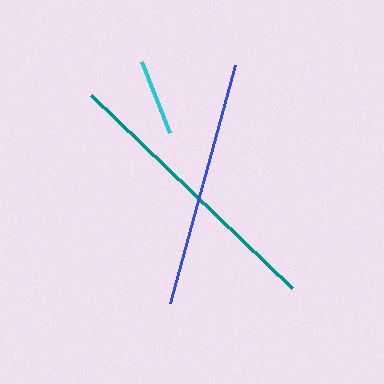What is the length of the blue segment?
The blue segment is approximately 247 pixels long.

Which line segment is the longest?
The teal line is the longest at approximately 279 pixels.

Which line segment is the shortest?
The cyan line is the shortest at approximately 77 pixels.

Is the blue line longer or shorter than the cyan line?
The blue line is longer than the cyan line.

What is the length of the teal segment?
The teal segment is approximately 279 pixels long.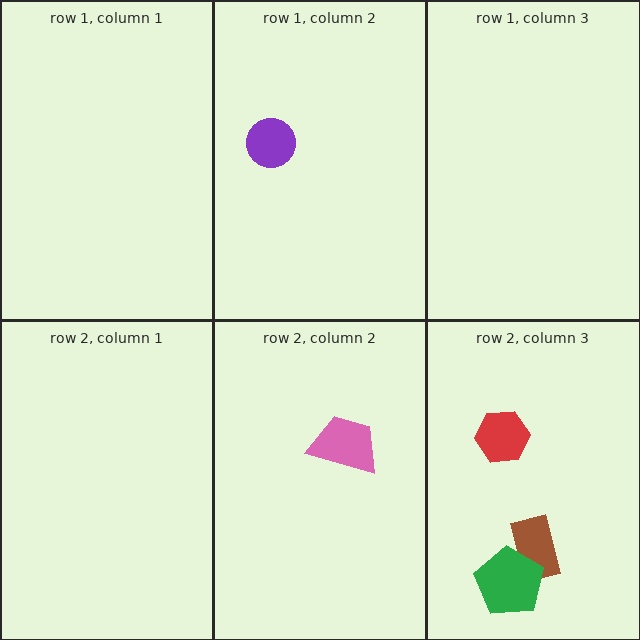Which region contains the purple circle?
The row 1, column 2 region.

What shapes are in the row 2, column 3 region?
The brown rectangle, the red hexagon, the green pentagon.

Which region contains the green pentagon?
The row 2, column 3 region.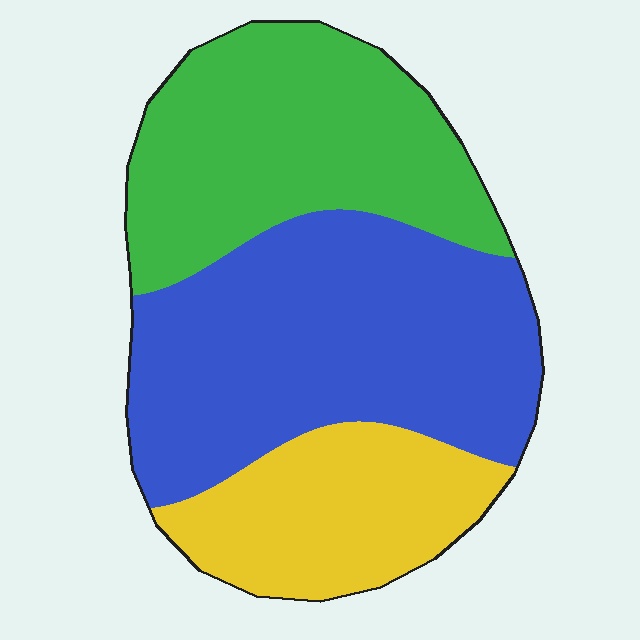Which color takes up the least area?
Yellow, at roughly 20%.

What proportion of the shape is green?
Green covers 34% of the shape.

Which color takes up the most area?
Blue, at roughly 45%.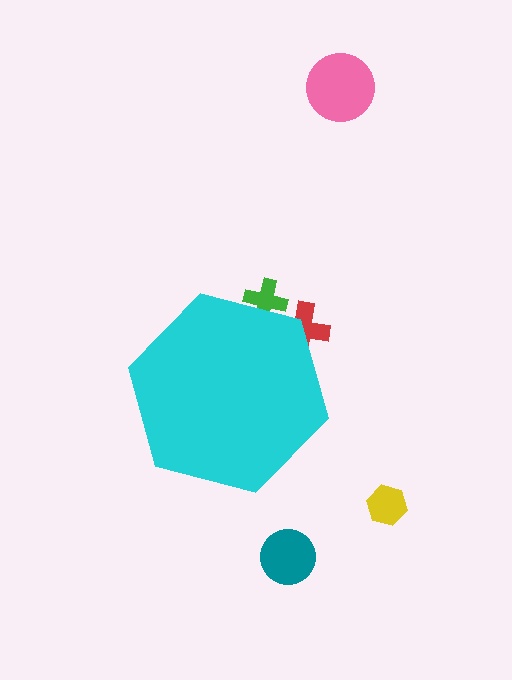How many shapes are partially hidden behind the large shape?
2 shapes are partially hidden.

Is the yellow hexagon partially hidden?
No, the yellow hexagon is fully visible.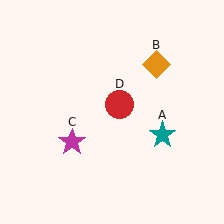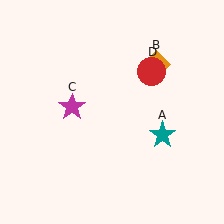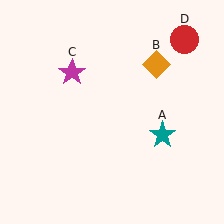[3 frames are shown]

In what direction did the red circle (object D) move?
The red circle (object D) moved up and to the right.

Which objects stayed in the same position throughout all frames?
Teal star (object A) and orange diamond (object B) remained stationary.